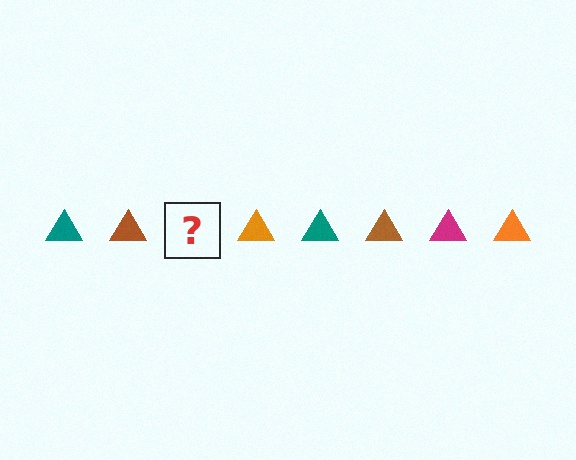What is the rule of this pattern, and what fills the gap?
The rule is that the pattern cycles through teal, brown, magenta, orange triangles. The gap should be filled with a magenta triangle.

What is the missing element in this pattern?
The missing element is a magenta triangle.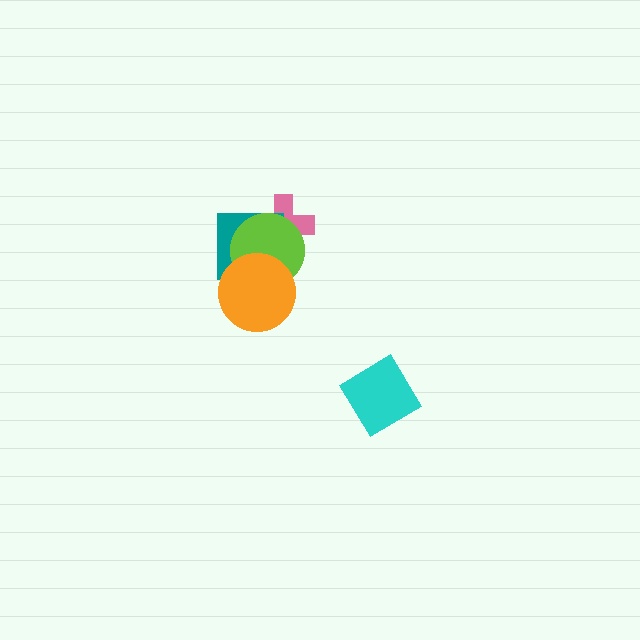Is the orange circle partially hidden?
No, no other shape covers it.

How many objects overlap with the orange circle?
2 objects overlap with the orange circle.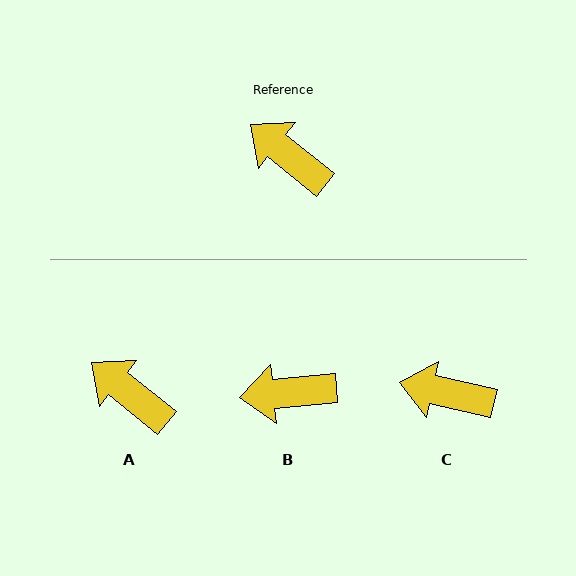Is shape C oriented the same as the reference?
No, it is off by about 26 degrees.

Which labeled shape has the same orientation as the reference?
A.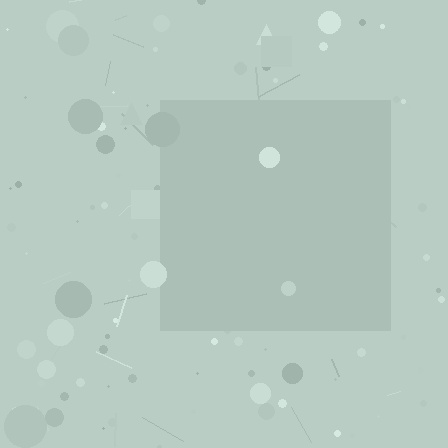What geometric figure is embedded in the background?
A square is embedded in the background.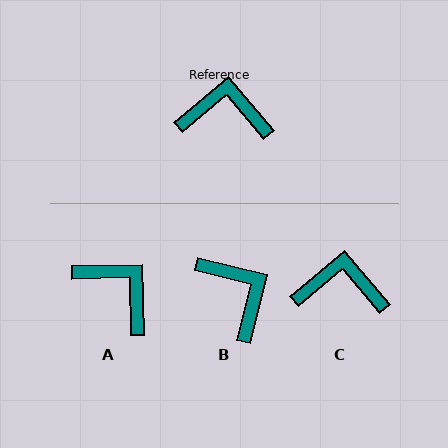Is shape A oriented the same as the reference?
No, it is off by about 39 degrees.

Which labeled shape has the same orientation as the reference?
C.